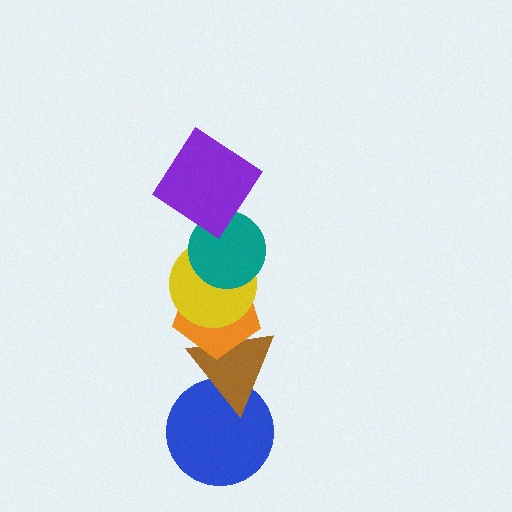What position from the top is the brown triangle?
The brown triangle is 5th from the top.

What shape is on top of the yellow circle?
The teal circle is on top of the yellow circle.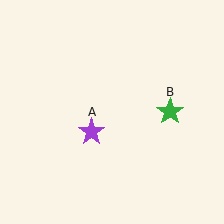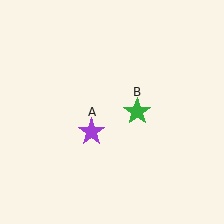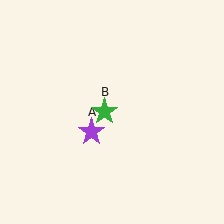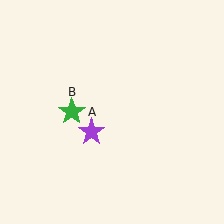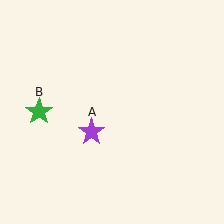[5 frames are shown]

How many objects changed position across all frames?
1 object changed position: green star (object B).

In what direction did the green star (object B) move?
The green star (object B) moved left.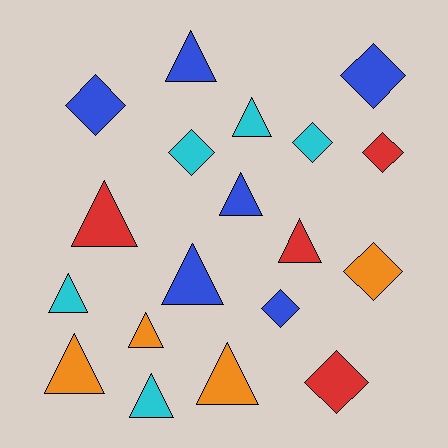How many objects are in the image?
There are 19 objects.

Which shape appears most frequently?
Triangle, with 11 objects.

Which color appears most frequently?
Blue, with 6 objects.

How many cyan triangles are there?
There are 3 cyan triangles.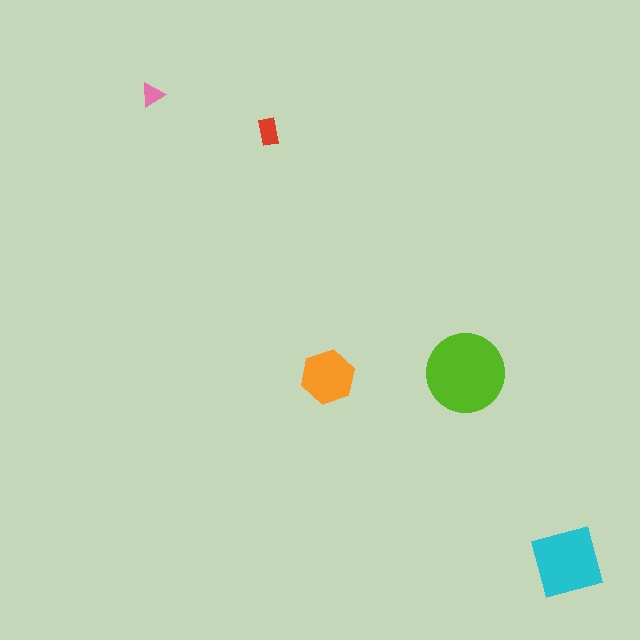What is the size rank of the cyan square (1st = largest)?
2nd.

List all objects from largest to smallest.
The lime circle, the cyan square, the orange hexagon, the red rectangle, the pink triangle.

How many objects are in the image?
There are 5 objects in the image.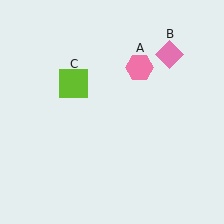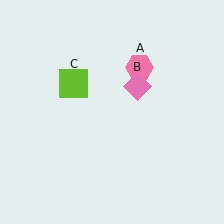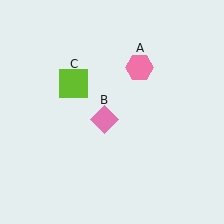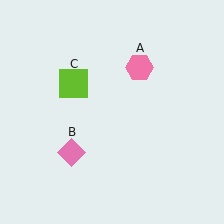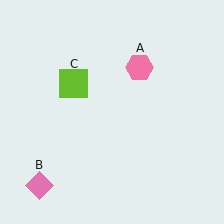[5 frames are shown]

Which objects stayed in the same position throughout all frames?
Pink hexagon (object A) and lime square (object C) remained stationary.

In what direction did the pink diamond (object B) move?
The pink diamond (object B) moved down and to the left.